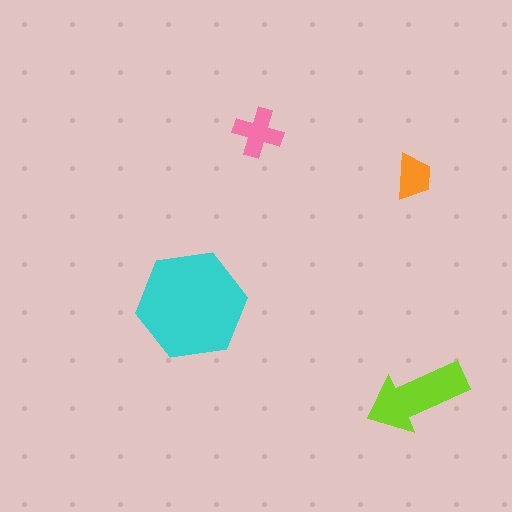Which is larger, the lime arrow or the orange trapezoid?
The lime arrow.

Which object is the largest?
The cyan hexagon.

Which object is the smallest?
The orange trapezoid.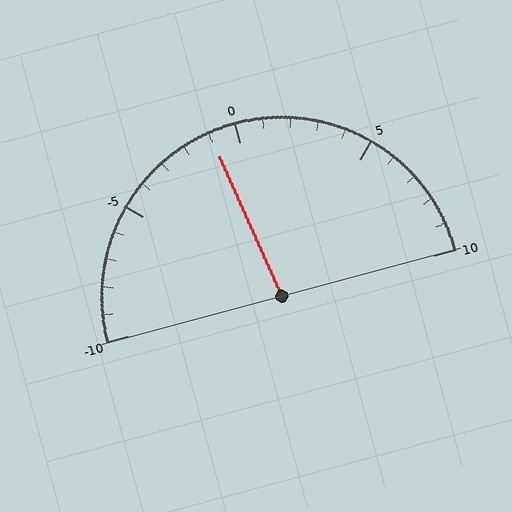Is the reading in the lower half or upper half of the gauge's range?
The reading is in the lower half of the range (-10 to 10).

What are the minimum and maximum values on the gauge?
The gauge ranges from -10 to 10.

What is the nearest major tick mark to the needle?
The nearest major tick mark is 0.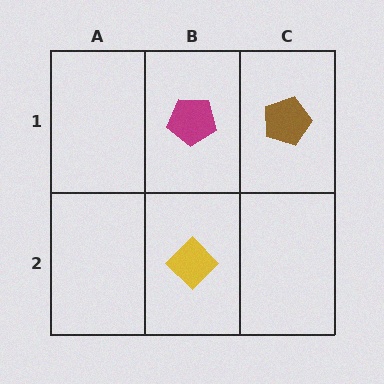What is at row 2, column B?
A yellow diamond.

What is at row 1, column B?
A magenta pentagon.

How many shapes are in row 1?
2 shapes.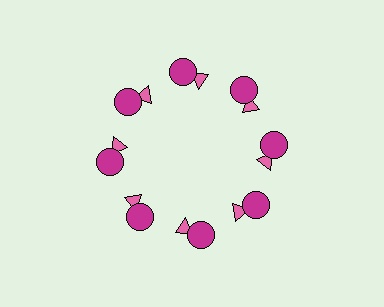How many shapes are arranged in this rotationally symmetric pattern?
There are 16 shapes, arranged in 8 groups of 2.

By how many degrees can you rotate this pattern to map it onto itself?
The pattern maps onto itself every 45 degrees of rotation.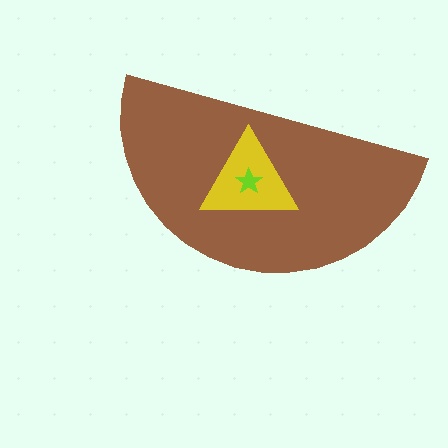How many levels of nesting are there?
3.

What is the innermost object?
The lime star.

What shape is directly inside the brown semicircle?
The yellow triangle.